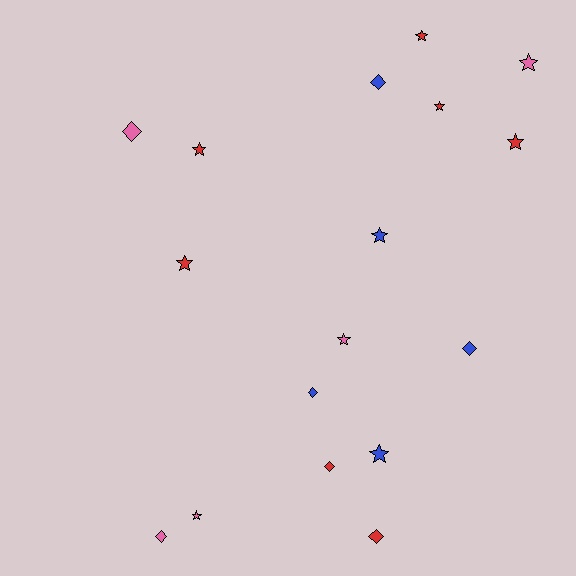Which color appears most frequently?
Red, with 7 objects.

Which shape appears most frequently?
Star, with 10 objects.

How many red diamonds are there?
There are 2 red diamonds.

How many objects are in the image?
There are 17 objects.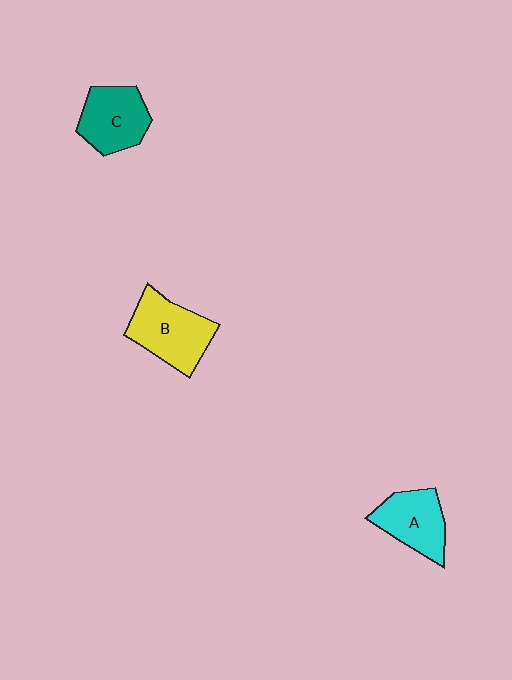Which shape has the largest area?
Shape B (yellow).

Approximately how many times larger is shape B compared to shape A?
Approximately 1.2 times.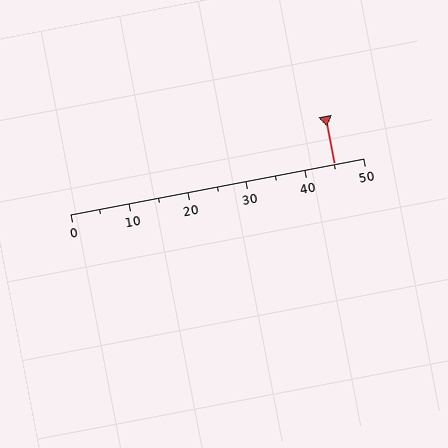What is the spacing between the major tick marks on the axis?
The major ticks are spaced 10 apart.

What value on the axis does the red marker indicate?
The marker indicates approximately 45.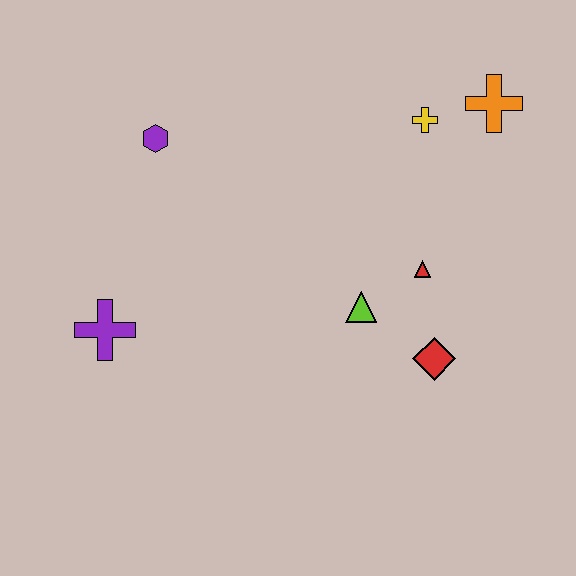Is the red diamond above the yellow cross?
No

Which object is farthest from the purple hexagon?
The red diamond is farthest from the purple hexagon.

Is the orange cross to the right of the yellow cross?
Yes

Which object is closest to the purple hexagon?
The purple cross is closest to the purple hexagon.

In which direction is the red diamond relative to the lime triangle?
The red diamond is to the right of the lime triangle.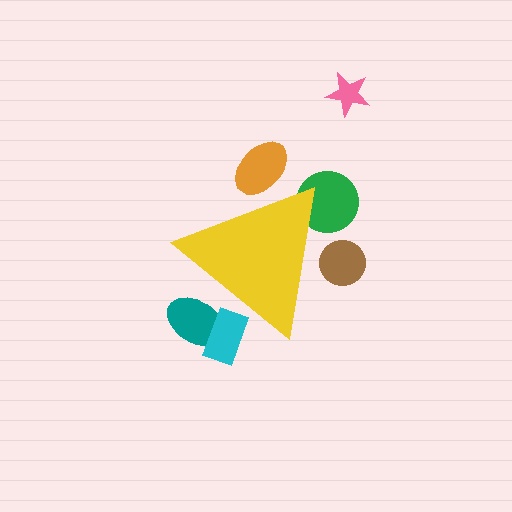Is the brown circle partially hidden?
Yes, the brown circle is partially hidden behind the yellow triangle.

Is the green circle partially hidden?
Yes, the green circle is partially hidden behind the yellow triangle.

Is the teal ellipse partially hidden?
Yes, the teal ellipse is partially hidden behind the yellow triangle.